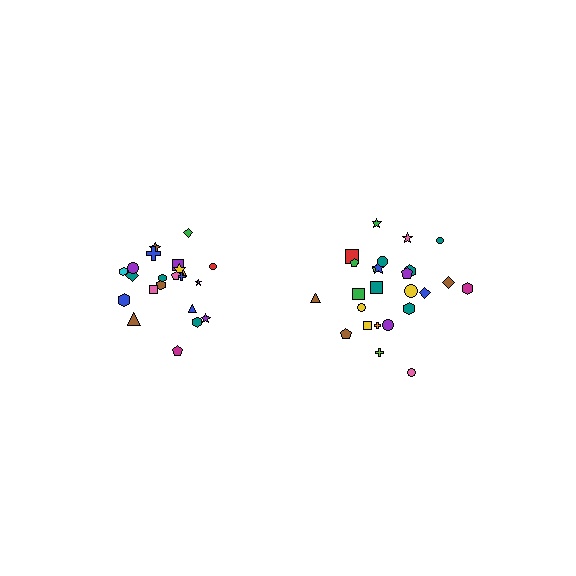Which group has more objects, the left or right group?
The right group.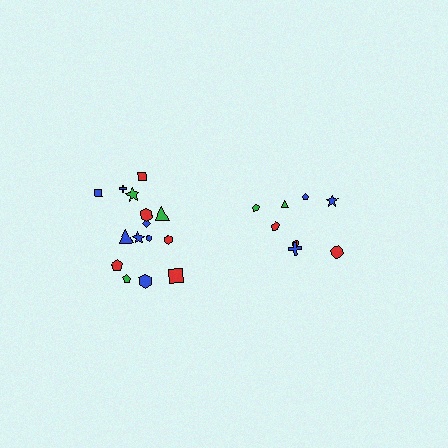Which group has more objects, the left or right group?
The left group.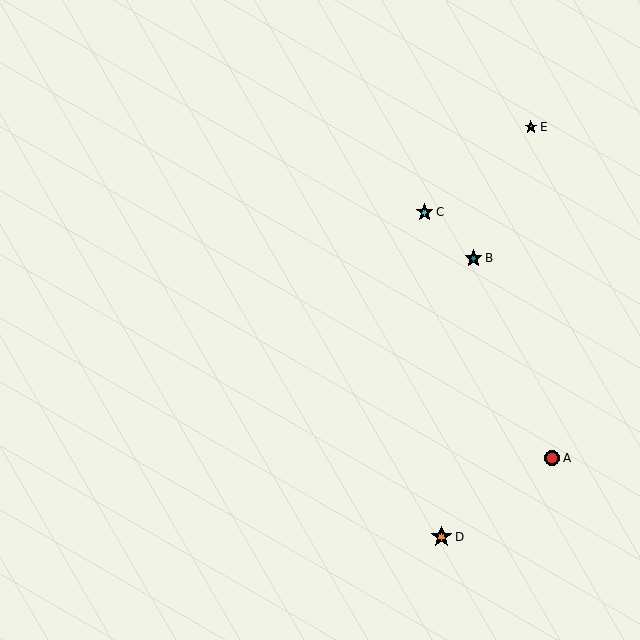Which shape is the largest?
The orange star (labeled D) is the largest.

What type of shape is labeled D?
Shape D is an orange star.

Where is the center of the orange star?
The center of the orange star is at (442, 537).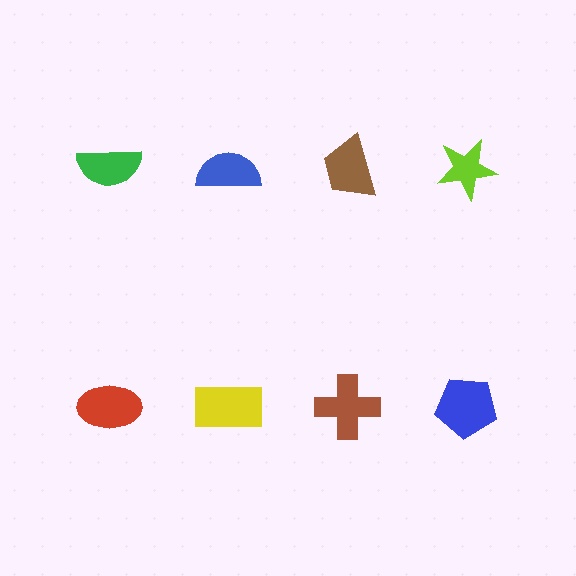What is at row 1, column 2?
A blue semicircle.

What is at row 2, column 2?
A yellow rectangle.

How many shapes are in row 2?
4 shapes.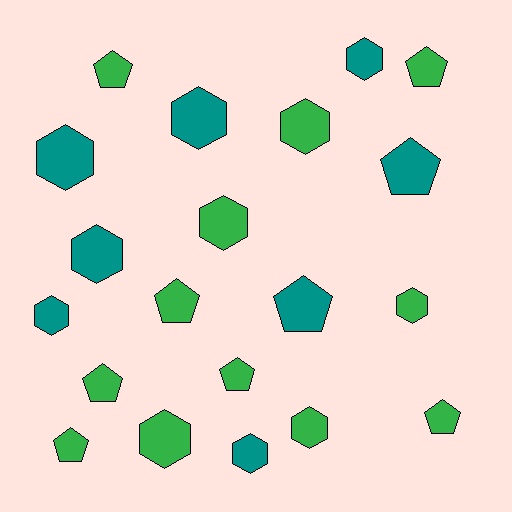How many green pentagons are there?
There are 7 green pentagons.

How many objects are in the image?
There are 20 objects.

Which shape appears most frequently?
Hexagon, with 11 objects.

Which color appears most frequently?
Green, with 12 objects.